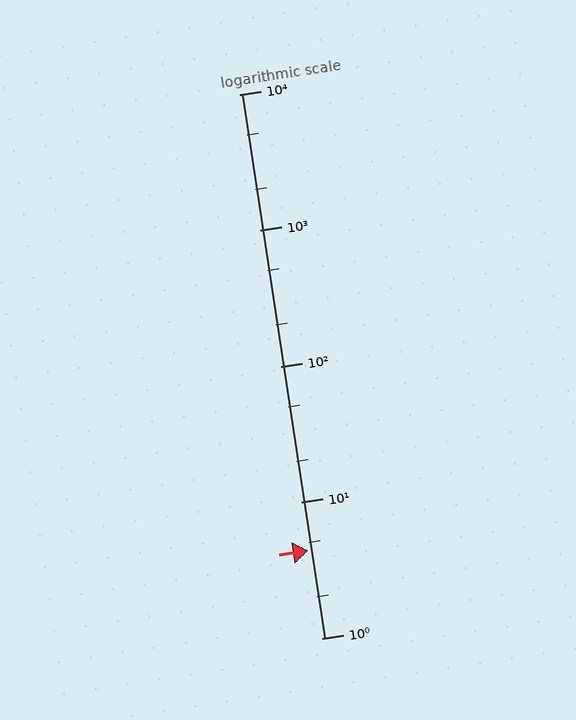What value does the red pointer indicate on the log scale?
The pointer indicates approximately 4.4.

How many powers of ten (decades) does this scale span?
The scale spans 4 decades, from 1 to 10000.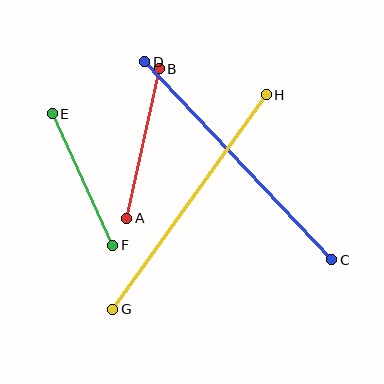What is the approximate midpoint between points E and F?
The midpoint is at approximately (83, 179) pixels.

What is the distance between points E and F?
The distance is approximately 144 pixels.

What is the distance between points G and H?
The distance is approximately 264 pixels.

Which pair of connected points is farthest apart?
Points C and D are farthest apart.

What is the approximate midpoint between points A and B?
The midpoint is at approximately (143, 144) pixels.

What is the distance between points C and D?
The distance is approximately 272 pixels.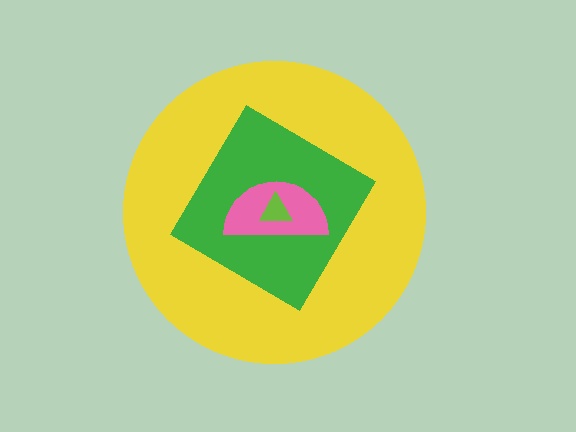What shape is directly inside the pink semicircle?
The lime triangle.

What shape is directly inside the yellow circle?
The green diamond.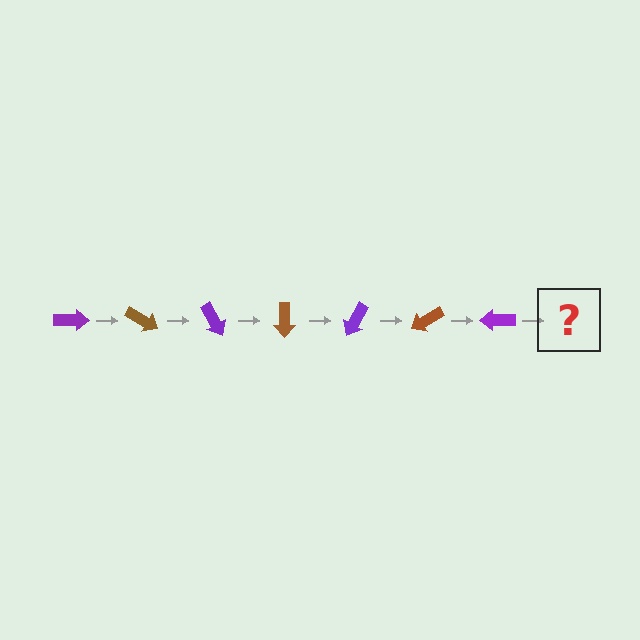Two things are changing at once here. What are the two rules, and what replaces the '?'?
The two rules are that it rotates 30 degrees each step and the color cycles through purple and brown. The '?' should be a brown arrow, rotated 210 degrees from the start.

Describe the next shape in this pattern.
It should be a brown arrow, rotated 210 degrees from the start.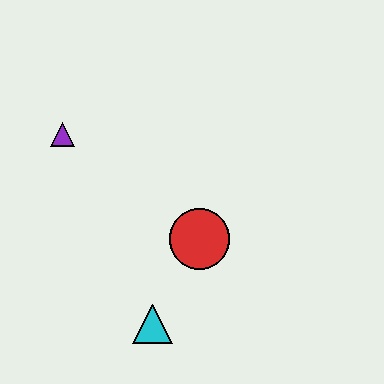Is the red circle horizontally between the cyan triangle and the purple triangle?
No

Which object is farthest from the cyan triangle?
The purple triangle is farthest from the cyan triangle.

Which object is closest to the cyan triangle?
The red circle is closest to the cyan triangle.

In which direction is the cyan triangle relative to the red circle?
The cyan triangle is below the red circle.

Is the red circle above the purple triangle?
No